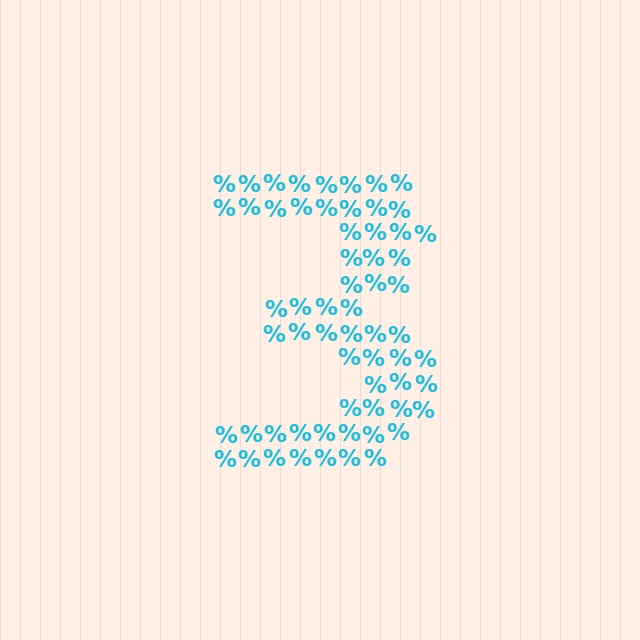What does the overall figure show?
The overall figure shows the digit 3.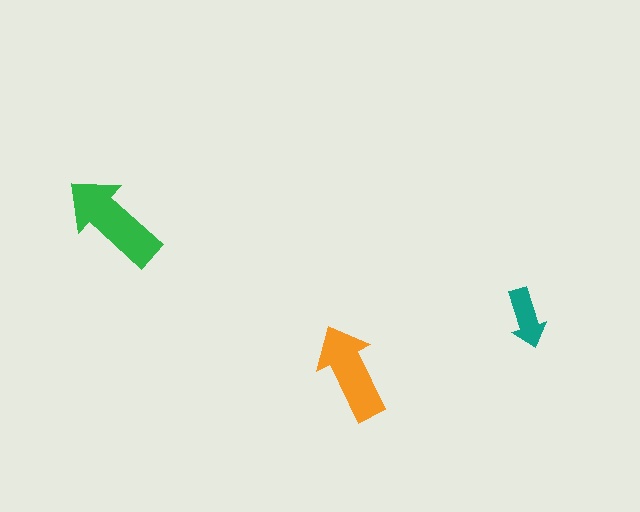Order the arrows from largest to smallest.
the green one, the orange one, the teal one.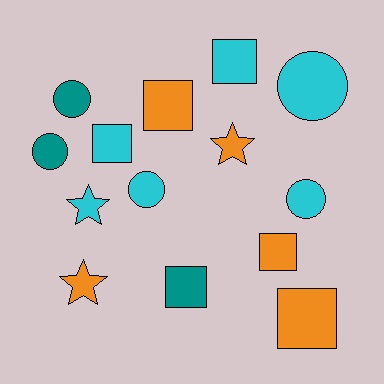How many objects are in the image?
There are 14 objects.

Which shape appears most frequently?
Square, with 6 objects.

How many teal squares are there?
There is 1 teal square.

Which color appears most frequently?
Cyan, with 6 objects.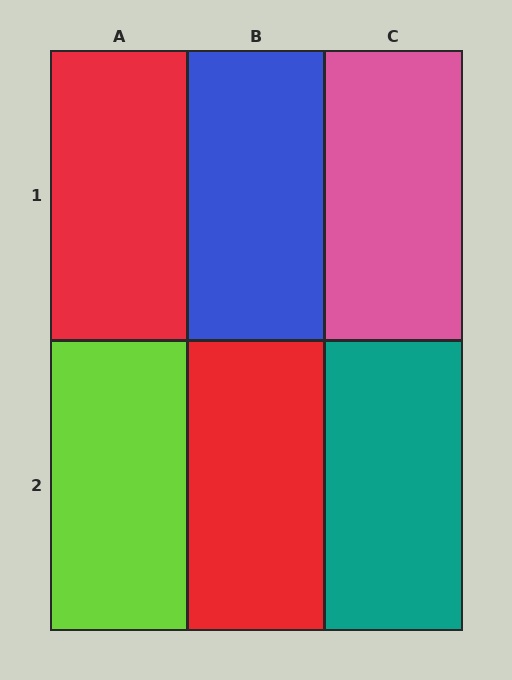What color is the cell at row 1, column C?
Pink.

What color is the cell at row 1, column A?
Red.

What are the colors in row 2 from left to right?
Lime, red, teal.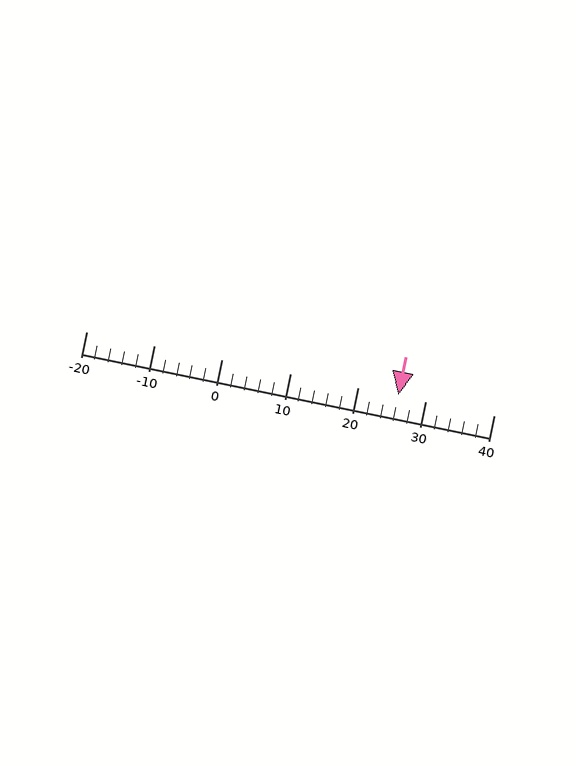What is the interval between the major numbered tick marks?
The major tick marks are spaced 10 units apart.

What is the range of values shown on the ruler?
The ruler shows values from -20 to 40.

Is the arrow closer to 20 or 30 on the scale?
The arrow is closer to 30.